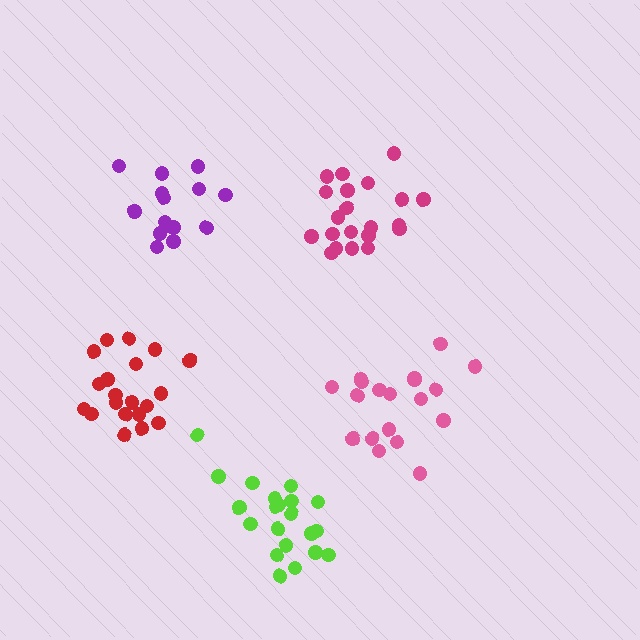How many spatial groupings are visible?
There are 5 spatial groupings.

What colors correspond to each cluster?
The clusters are colored: pink, purple, magenta, red, lime.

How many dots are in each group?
Group 1: 19 dots, Group 2: 15 dots, Group 3: 21 dots, Group 4: 20 dots, Group 5: 21 dots (96 total).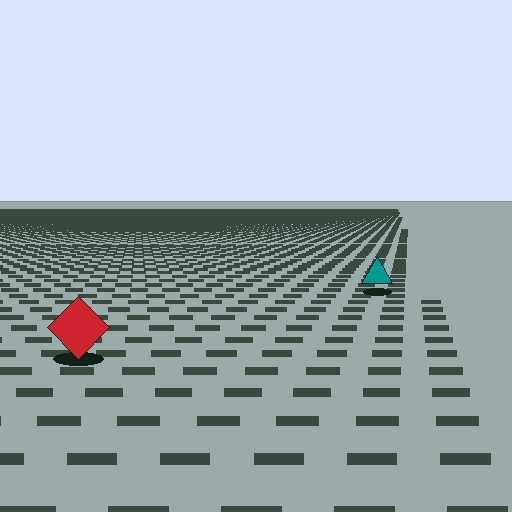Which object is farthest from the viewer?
The teal triangle is farthest from the viewer. It appears smaller and the ground texture around it is denser.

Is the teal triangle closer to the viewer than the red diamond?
No. The red diamond is closer — you can tell from the texture gradient: the ground texture is coarser near it.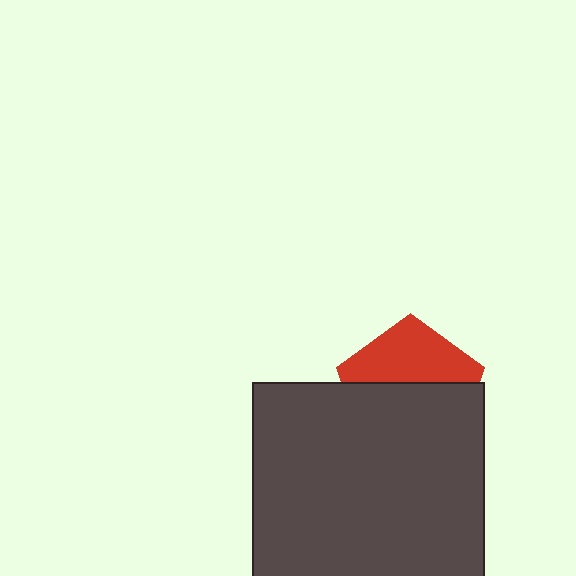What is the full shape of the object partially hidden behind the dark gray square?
The partially hidden object is a red pentagon.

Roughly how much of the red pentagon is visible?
A small part of it is visible (roughly 41%).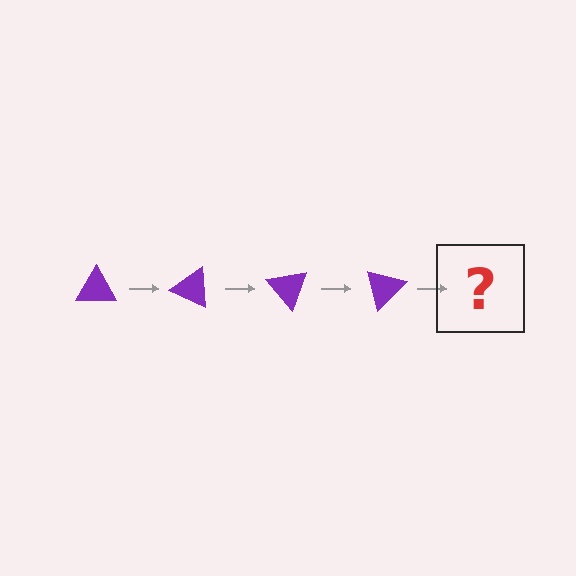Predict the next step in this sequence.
The next step is a purple triangle rotated 100 degrees.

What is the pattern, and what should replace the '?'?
The pattern is that the triangle rotates 25 degrees each step. The '?' should be a purple triangle rotated 100 degrees.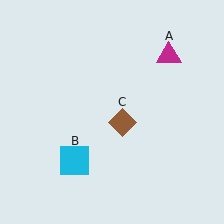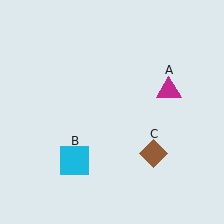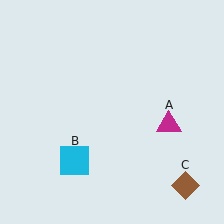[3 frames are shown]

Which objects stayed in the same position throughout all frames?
Cyan square (object B) remained stationary.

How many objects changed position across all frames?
2 objects changed position: magenta triangle (object A), brown diamond (object C).